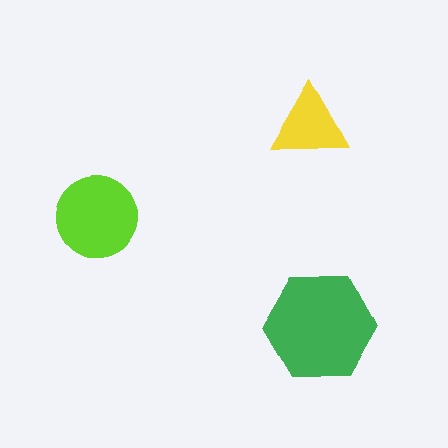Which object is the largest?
The green hexagon.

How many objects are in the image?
There are 3 objects in the image.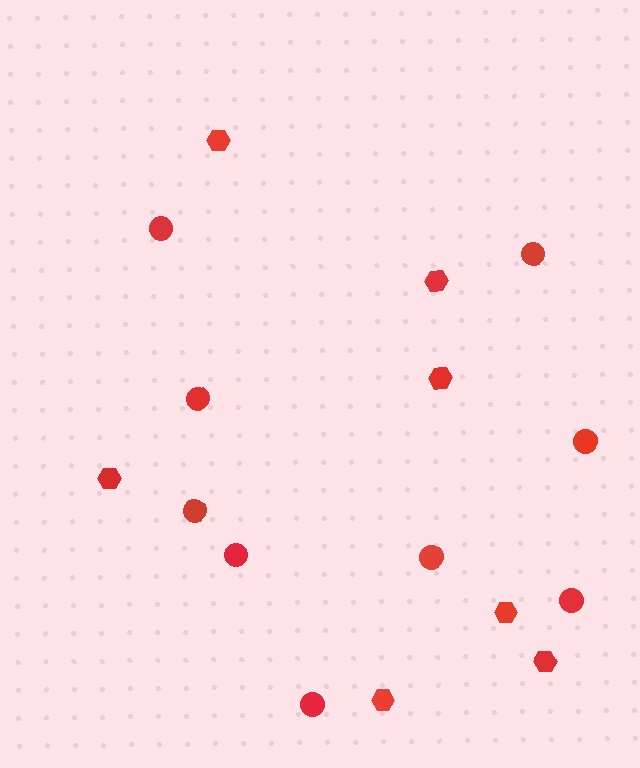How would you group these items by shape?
There are 2 groups: one group of hexagons (7) and one group of circles (9).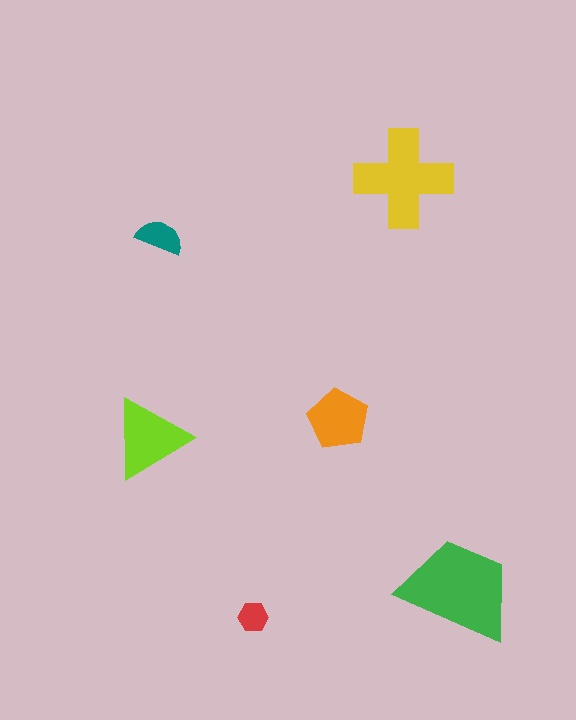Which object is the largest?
The green trapezoid.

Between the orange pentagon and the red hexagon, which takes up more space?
The orange pentagon.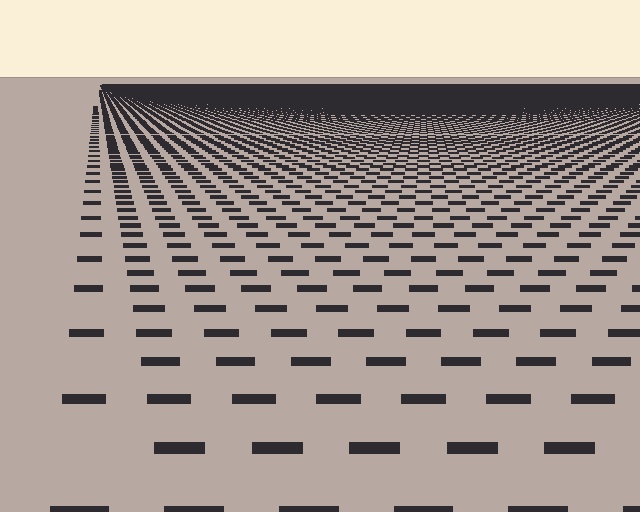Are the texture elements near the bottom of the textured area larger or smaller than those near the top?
Larger. Near the bottom, elements are closer to the viewer and appear at a bigger on-screen size.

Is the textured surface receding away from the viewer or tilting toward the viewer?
The surface is receding away from the viewer. Texture elements get smaller and denser toward the top.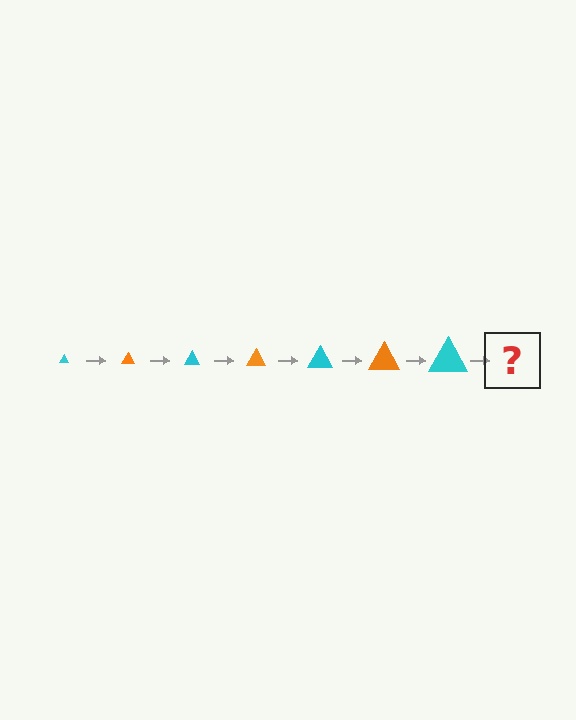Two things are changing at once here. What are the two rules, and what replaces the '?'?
The two rules are that the triangle grows larger each step and the color cycles through cyan and orange. The '?' should be an orange triangle, larger than the previous one.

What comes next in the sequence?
The next element should be an orange triangle, larger than the previous one.